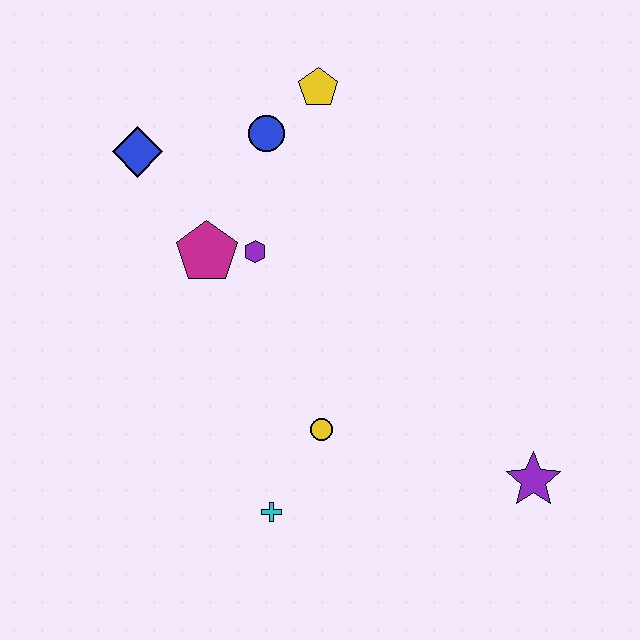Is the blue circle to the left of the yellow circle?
Yes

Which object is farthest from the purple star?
The blue diamond is farthest from the purple star.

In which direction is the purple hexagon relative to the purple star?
The purple hexagon is to the left of the purple star.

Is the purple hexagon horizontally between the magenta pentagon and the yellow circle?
Yes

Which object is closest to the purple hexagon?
The magenta pentagon is closest to the purple hexagon.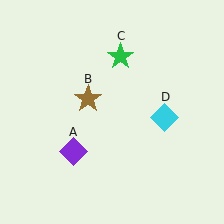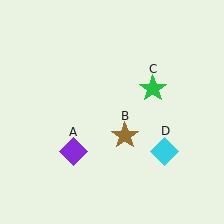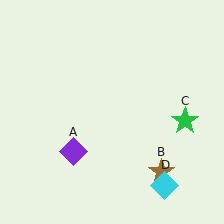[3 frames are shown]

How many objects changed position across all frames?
3 objects changed position: brown star (object B), green star (object C), cyan diamond (object D).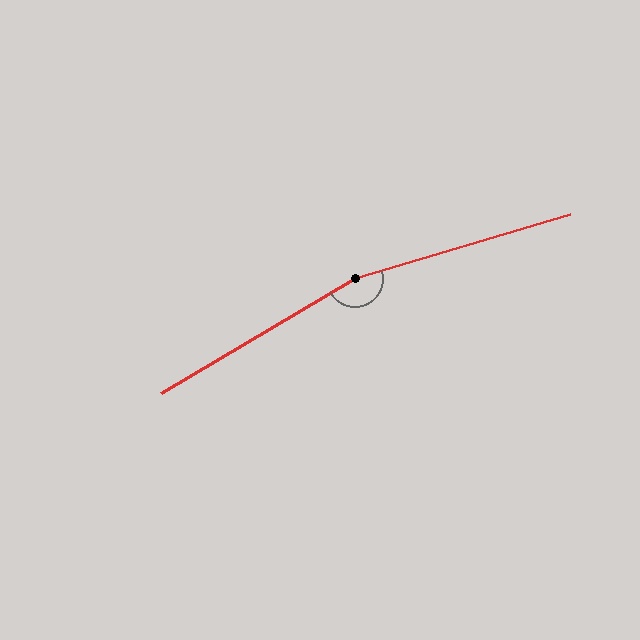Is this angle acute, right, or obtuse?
It is obtuse.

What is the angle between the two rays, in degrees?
Approximately 166 degrees.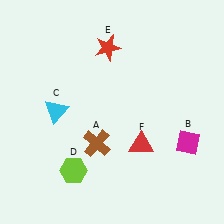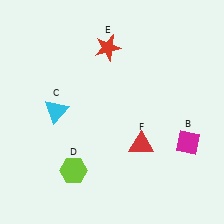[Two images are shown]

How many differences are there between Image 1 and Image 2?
There is 1 difference between the two images.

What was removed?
The brown cross (A) was removed in Image 2.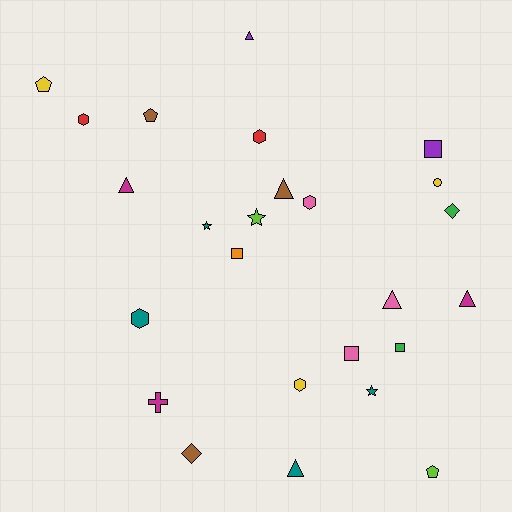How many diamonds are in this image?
There are 2 diamonds.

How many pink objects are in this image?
There are 3 pink objects.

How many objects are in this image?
There are 25 objects.